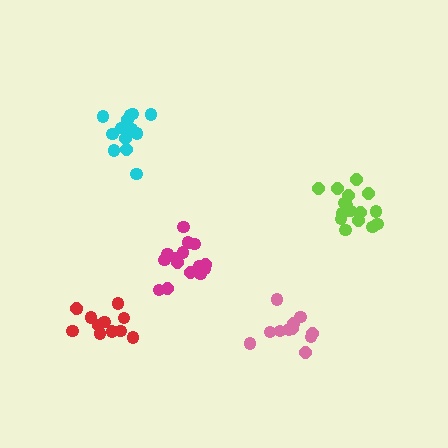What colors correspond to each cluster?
The clusters are colored: cyan, lime, pink, magenta, red.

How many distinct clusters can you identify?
There are 5 distinct clusters.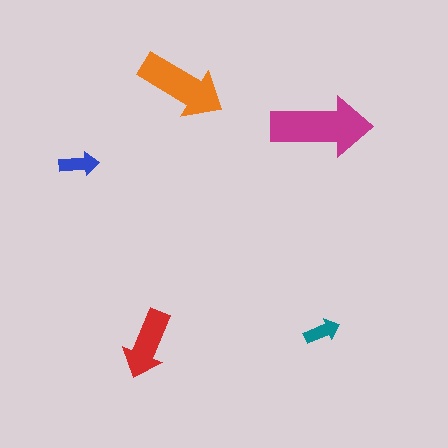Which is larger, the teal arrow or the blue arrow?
The blue one.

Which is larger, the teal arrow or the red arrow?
The red one.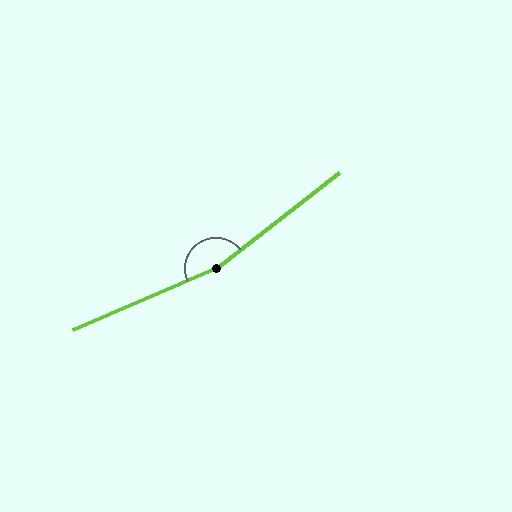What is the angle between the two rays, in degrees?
Approximately 166 degrees.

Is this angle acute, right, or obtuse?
It is obtuse.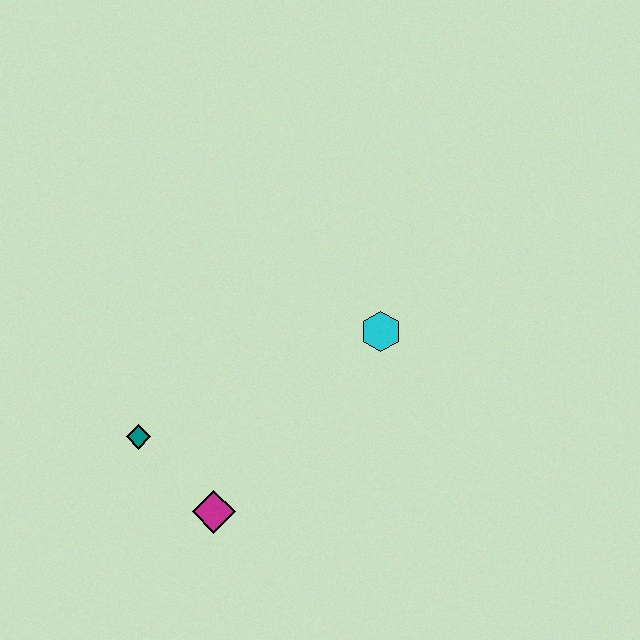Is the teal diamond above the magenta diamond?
Yes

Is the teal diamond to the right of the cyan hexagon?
No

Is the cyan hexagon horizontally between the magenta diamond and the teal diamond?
No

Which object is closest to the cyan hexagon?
The magenta diamond is closest to the cyan hexagon.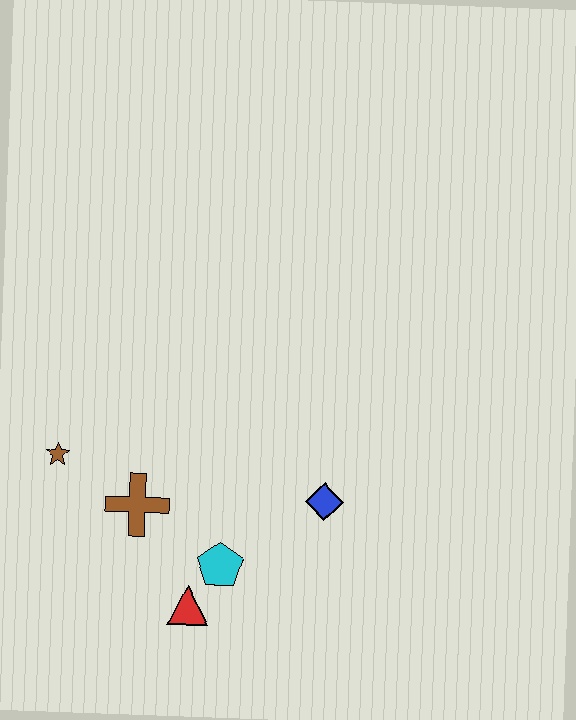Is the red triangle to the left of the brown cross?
No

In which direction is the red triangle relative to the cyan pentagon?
The red triangle is below the cyan pentagon.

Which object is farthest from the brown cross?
The blue diamond is farthest from the brown cross.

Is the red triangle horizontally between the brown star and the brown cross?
No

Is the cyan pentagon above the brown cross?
No